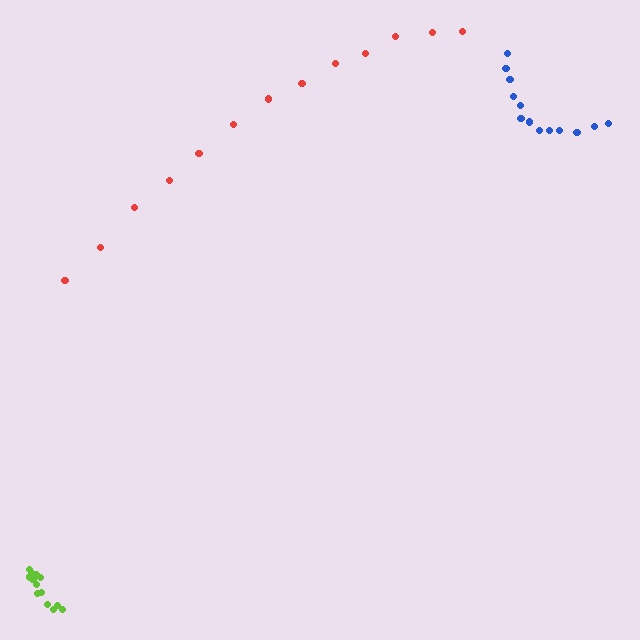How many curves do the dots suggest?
There are 3 distinct paths.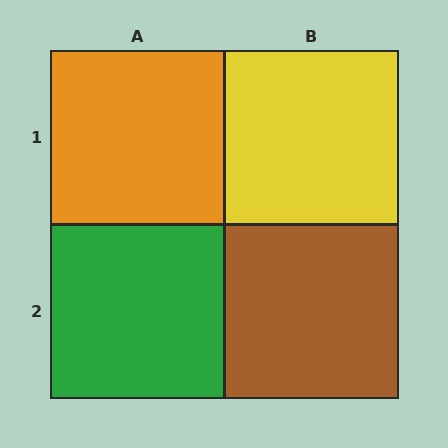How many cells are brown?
1 cell is brown.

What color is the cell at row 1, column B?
Yellow.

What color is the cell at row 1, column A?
Orange.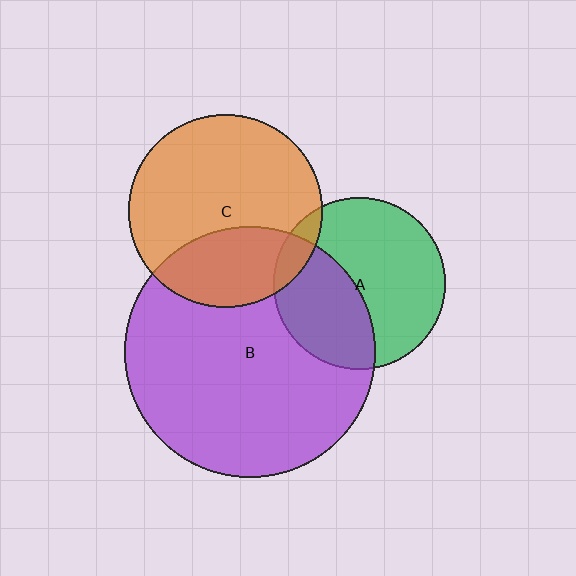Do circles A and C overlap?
Yes.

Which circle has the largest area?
Circle B (purple).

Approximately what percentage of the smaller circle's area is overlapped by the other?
Approximately 10%.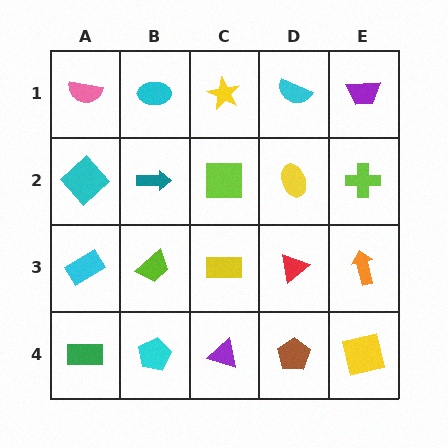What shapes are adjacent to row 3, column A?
A cyan diamond (row 2, column A), a green rectangle (row 4, column A), a lime trapezoid (row 3, column B).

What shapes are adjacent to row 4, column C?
A yellow rectangle (row 3, column C), a cyan pentagon (row 4, column B), a brown pentagon (row 4, column D).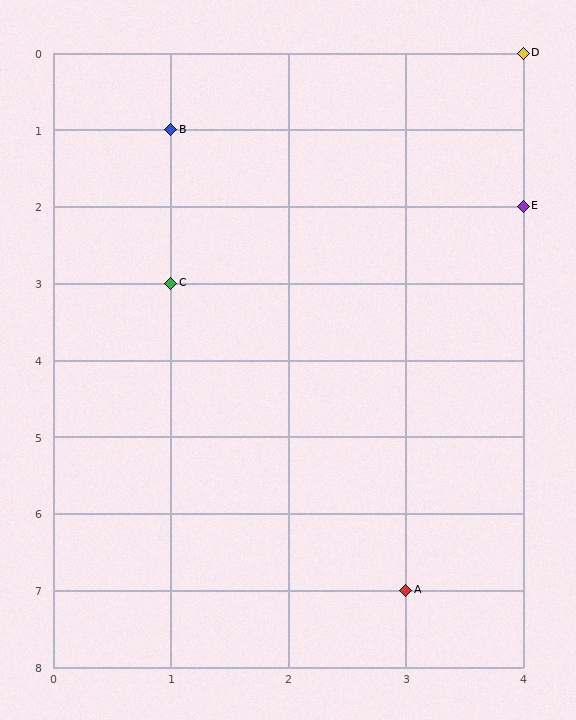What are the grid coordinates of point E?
Point E is at grid coordinates (4, 2).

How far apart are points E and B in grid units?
Points E and B are 3 columns and 1 row apart (about 3.2 grid units diagonally).